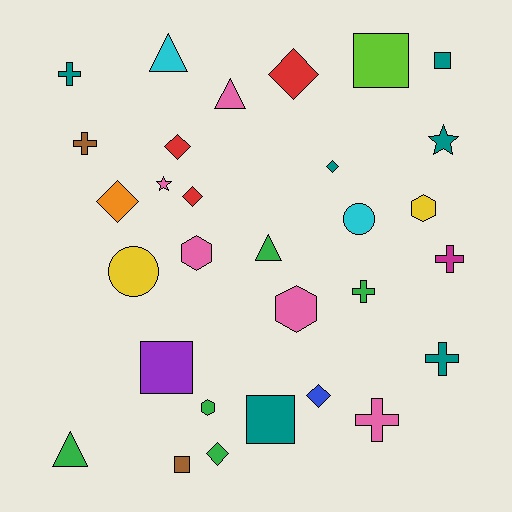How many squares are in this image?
There are 5 squares.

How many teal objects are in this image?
There are 6 teal objects.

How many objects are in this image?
There are 30 objects.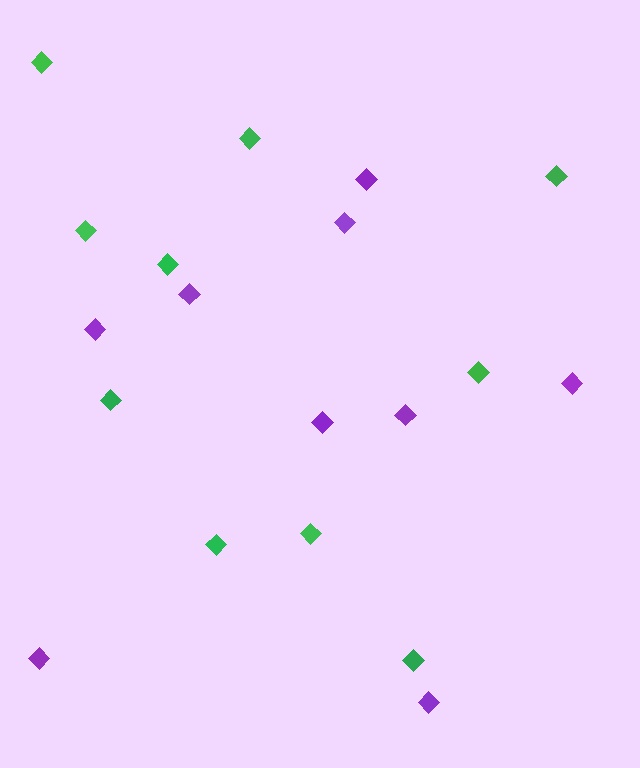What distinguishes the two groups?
There are 2 groups: one group of green diamonds (10) and one group of purple diamonds (9).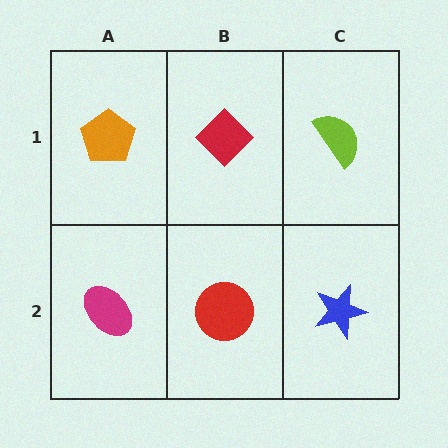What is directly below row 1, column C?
A blue star.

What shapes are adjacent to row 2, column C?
A lime semicircle (row 1, column C), a red circle (row 2, column B).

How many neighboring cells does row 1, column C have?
2.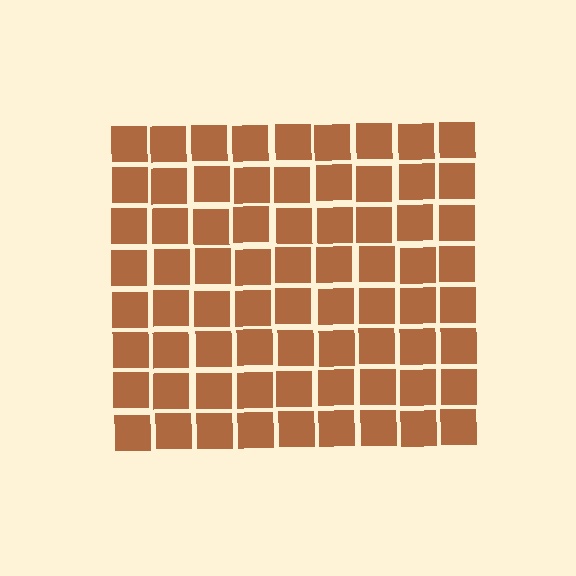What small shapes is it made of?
It is made of small squares.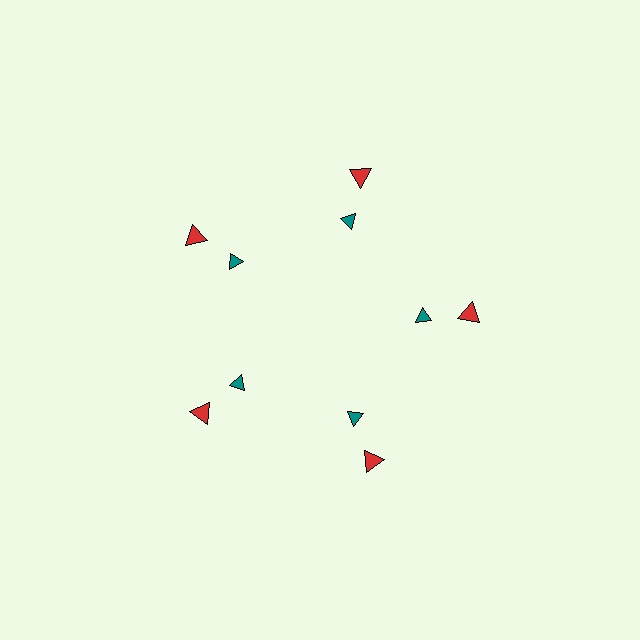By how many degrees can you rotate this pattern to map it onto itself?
The pattern maps onto itself every 72 degrees of rotation.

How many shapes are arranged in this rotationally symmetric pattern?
There are 10 shapes, arranged in 5 groups of 2.